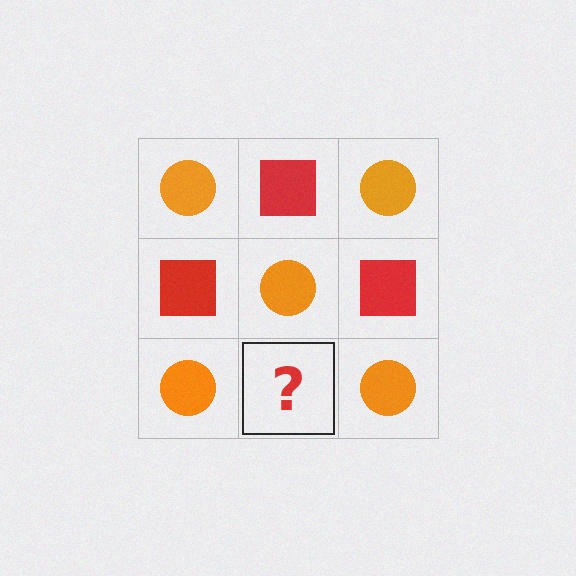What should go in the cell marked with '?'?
The missing cell should contain a red square.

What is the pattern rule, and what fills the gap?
The rule is that it alternates orange circle and red square in a checkerboard pattern. The gap should be filled with a red square.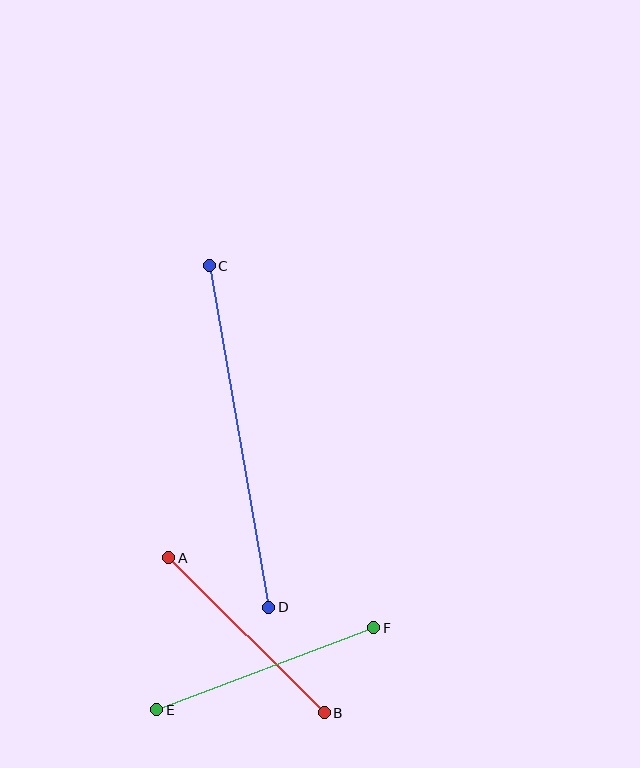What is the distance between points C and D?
The distance is approximately 347 pixels.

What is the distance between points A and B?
The distance is approximately 219 pixels.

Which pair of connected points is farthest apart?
Points C and D are farthest apart.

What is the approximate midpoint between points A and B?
The midpoint is at approximately (247, 635) pixels.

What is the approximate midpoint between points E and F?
The midpoint is at approximately (265, 669) pixels.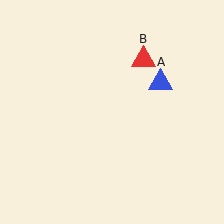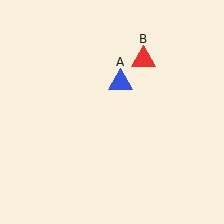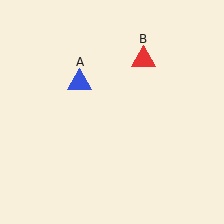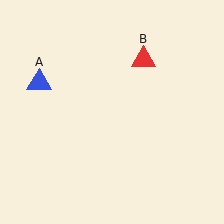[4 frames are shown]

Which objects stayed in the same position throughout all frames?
Red triangle (object B) remained stationary.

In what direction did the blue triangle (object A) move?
The blue triangle (object A) moved left.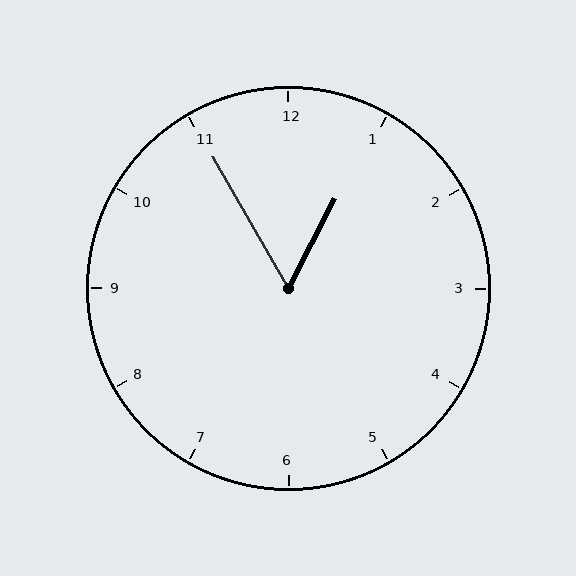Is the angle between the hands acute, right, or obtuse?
It is acute.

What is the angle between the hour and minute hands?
Approximately 58 degrees.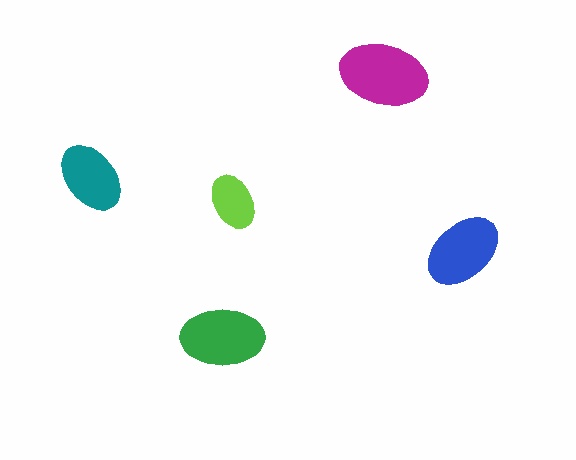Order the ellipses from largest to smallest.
the magenta one, the green one, the blue one, the teal one, the lime one.